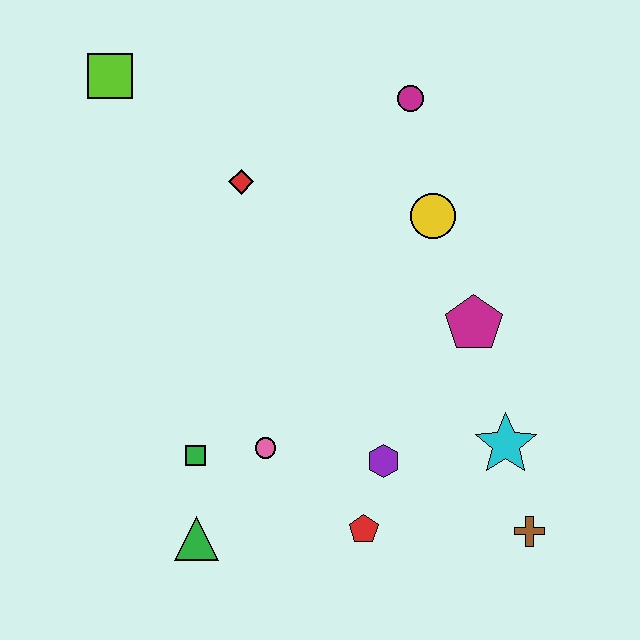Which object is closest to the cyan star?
The brown cross is closest to the cyan star.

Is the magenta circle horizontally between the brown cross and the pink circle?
Yes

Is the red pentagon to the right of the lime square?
Yes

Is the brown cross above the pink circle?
No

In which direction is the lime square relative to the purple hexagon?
The lime square is above the purple hexagon.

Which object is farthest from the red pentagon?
The lime square is farthest from the red pentagon.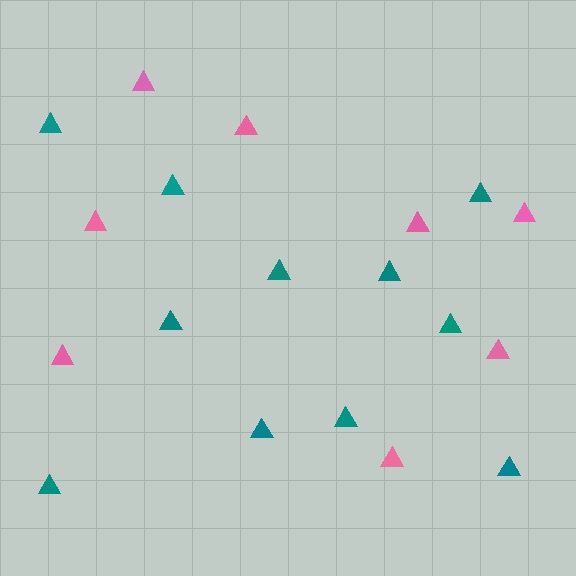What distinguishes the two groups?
There are 2 groups: one group of pink triangles (8) and one group of teal triangles (11).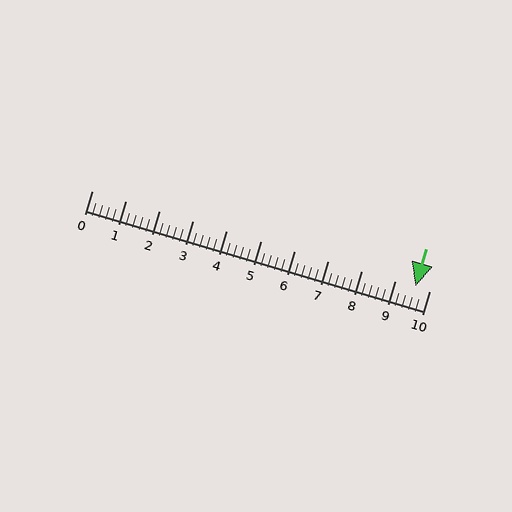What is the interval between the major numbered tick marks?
The major tick marks are spaced 1 units apart.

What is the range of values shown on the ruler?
The ruler shows values from 0 to 10.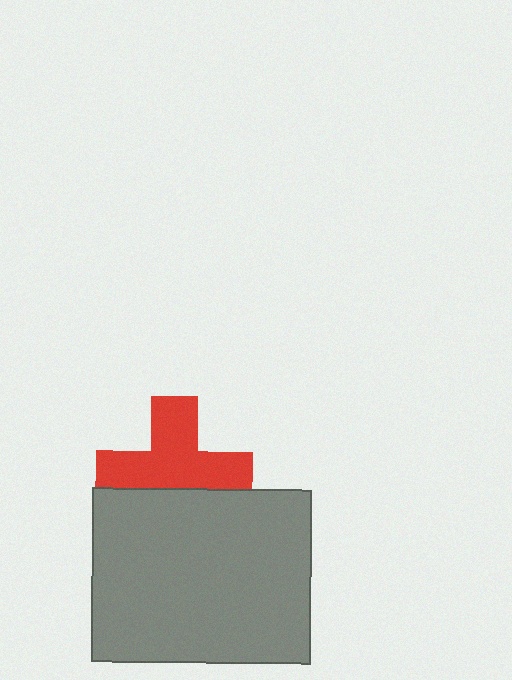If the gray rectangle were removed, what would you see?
You would see the complete red cross.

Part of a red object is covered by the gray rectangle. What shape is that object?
It is a cross.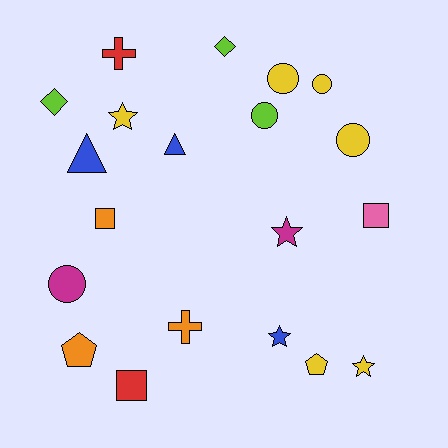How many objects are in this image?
There are 20 objects.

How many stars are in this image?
There are 4 stars.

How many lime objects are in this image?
There are 3 lime objects.